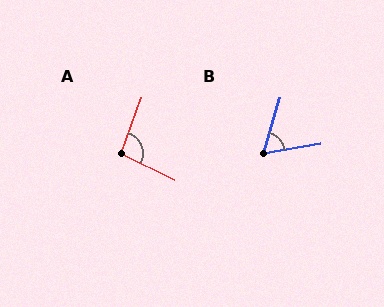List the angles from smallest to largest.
B (64°), A (96°).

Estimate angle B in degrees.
Approximately 64 degrees.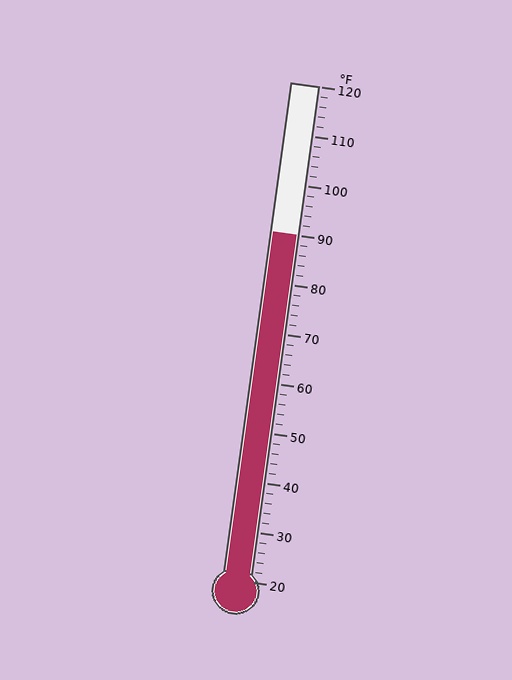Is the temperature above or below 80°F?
The temperature is above 80°F.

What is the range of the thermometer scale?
The thermometer scale ranges from 20°F to 120°F.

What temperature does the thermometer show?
The thermometer shows approximately 90°F.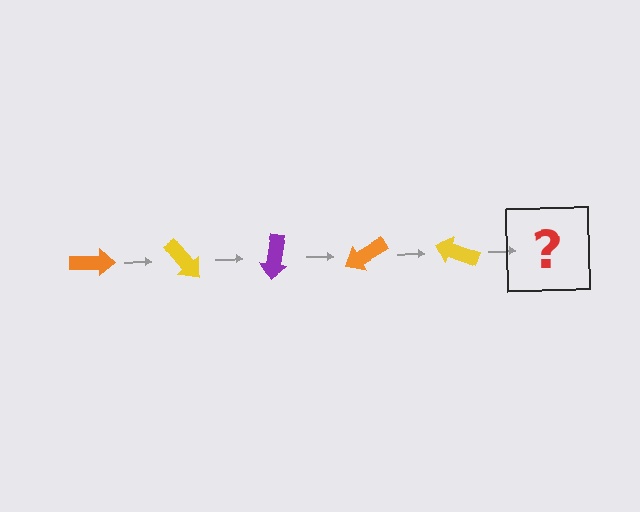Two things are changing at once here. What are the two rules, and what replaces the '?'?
The two rules are that it rotates 50 degrees each step and the color cycles through orange, yellow, and purple. The '?' should be a purple arrow, rotated 250 degrees from the start.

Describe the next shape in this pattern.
It should be a purple arrow, rotated 250 degrees from the start.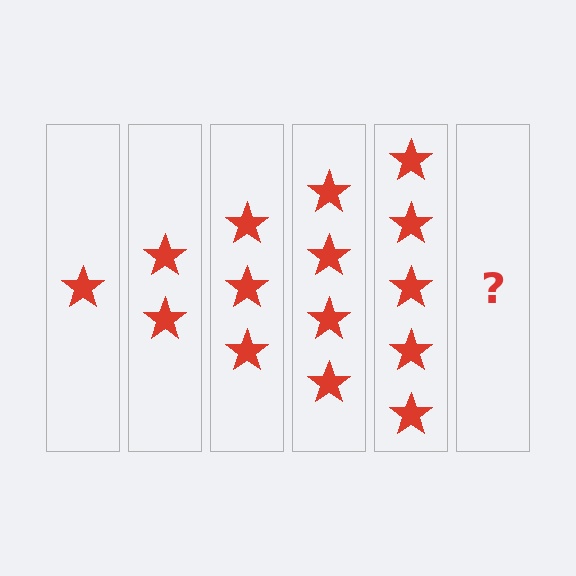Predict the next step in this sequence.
The next step is 6 stars.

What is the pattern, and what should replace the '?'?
The pattern is that each step adds one more star. The '?' should be 6 stars.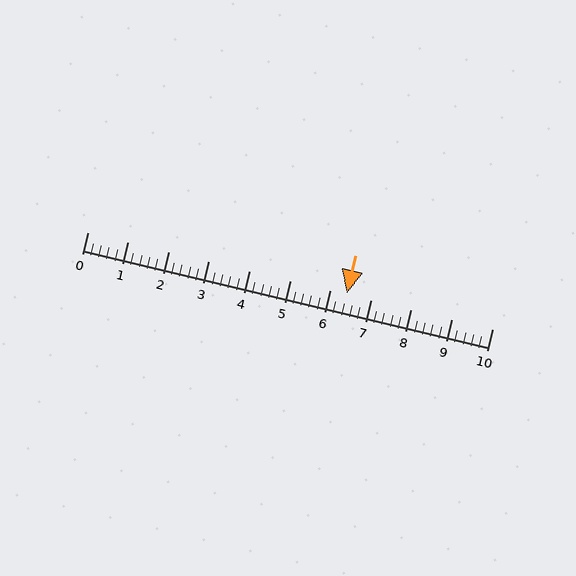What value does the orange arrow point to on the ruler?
The orange arrow points to approximately 6.4.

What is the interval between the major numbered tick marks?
The major tick marks are spaced 1 units apart.